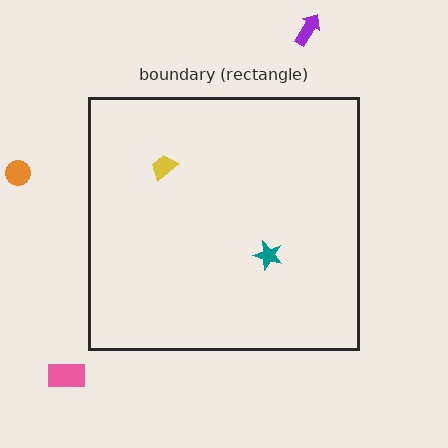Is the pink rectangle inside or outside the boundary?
Outside.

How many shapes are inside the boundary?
2 inside, 3 outside.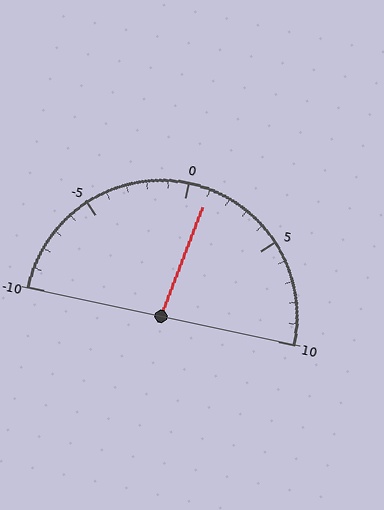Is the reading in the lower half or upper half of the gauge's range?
The reading is in the upper half of the range (-10 to 10).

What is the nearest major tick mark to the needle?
The nearest major tick mark is 0.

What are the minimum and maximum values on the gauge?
The gauge ranges from -10 to 10.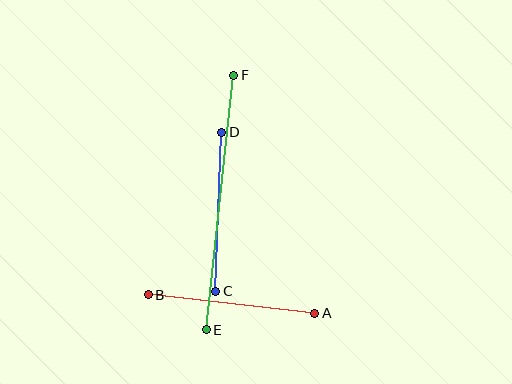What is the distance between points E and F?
The distance is approximately 256 pixels.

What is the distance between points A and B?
The distance is approximately 168 pixels.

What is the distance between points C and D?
The distance is approximately 159 pixels.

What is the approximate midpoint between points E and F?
The midpoint is at approximately (220, 203) pixels.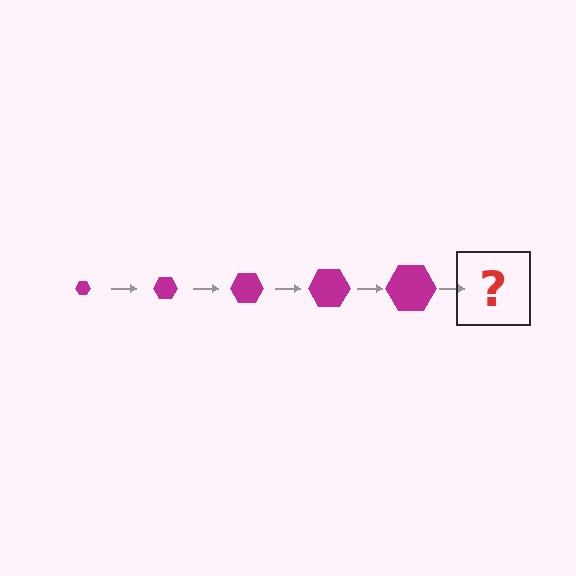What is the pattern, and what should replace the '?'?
The pattern is that the hexagon gets progressively larger each step. The '?' should be a magenta hexagon, larger than the previous one.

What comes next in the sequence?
The next element should be a magenta hexagon, larger than the previous one.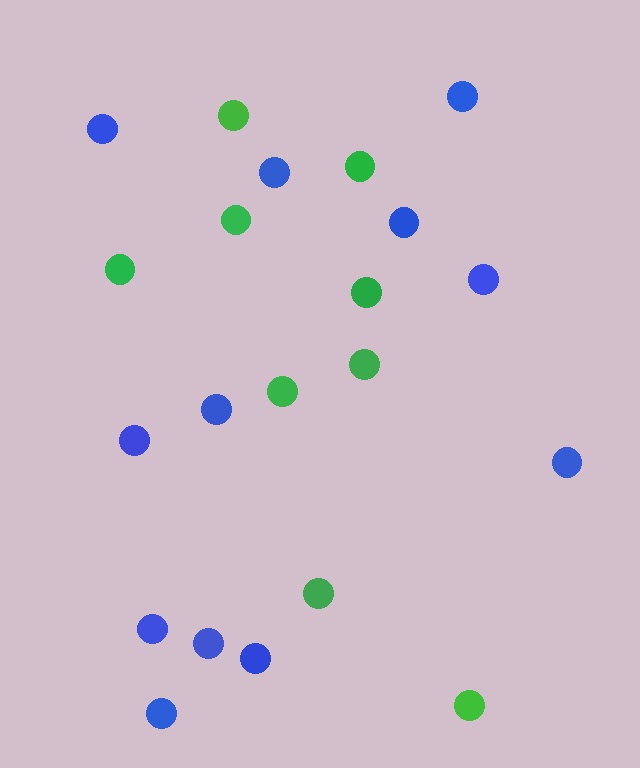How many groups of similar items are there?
There are 2 groups: one group of blue circles (12) and one group of green circles (9).